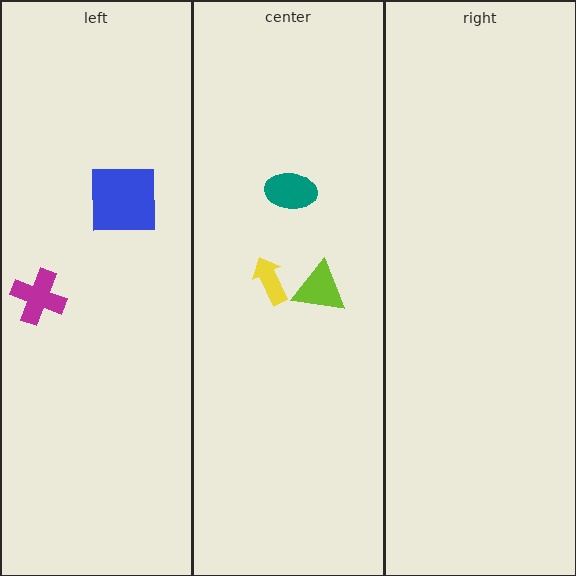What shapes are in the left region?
The blue square, the magenta cross.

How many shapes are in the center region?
3.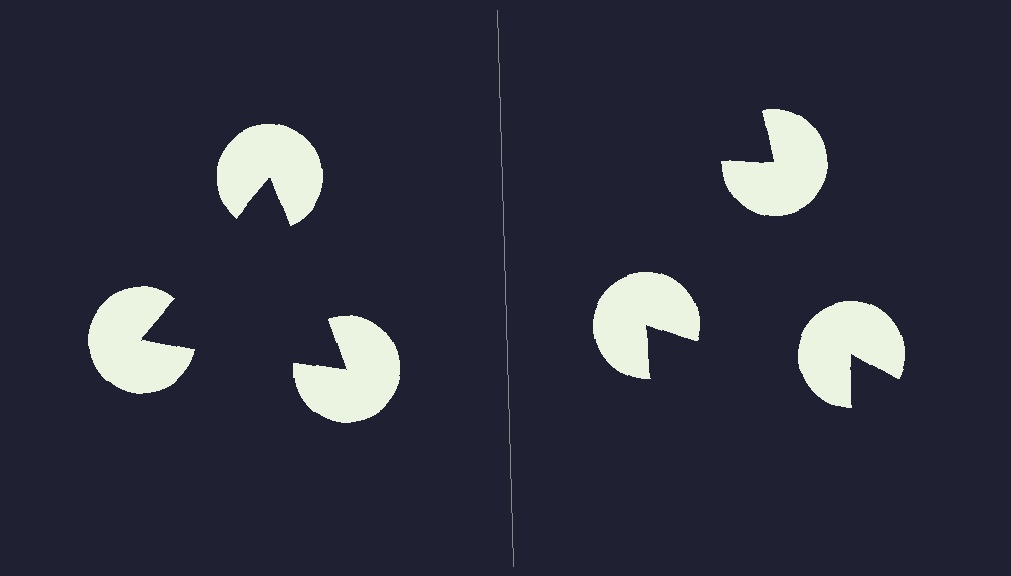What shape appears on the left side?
An illusory triangle.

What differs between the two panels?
The pac-man discs are positioned identically on both sides; only the wedge orientations differ. On the left they align to a triangle; on the right they are misaligned.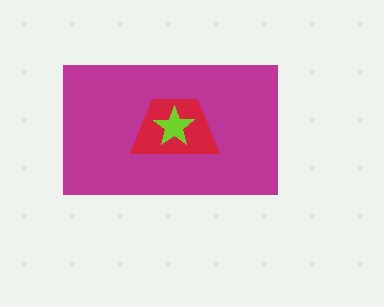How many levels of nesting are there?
3.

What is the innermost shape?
The lime star.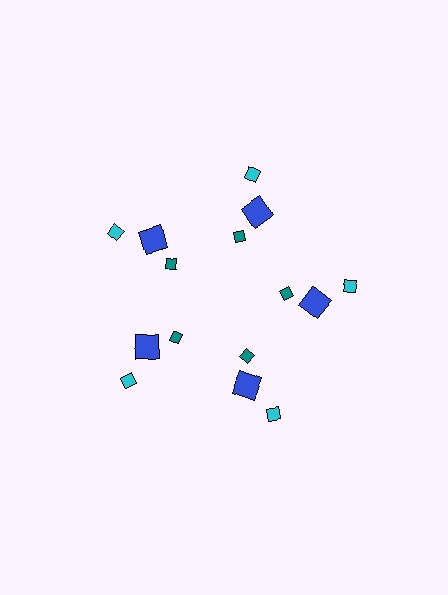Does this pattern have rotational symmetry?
Yes, this pattern has 5-fold rotational symmetry. It looks the same after rotating 72 degrees around the center.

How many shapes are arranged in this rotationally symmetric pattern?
There are 15 shapes, arranged in 5 groups of 3.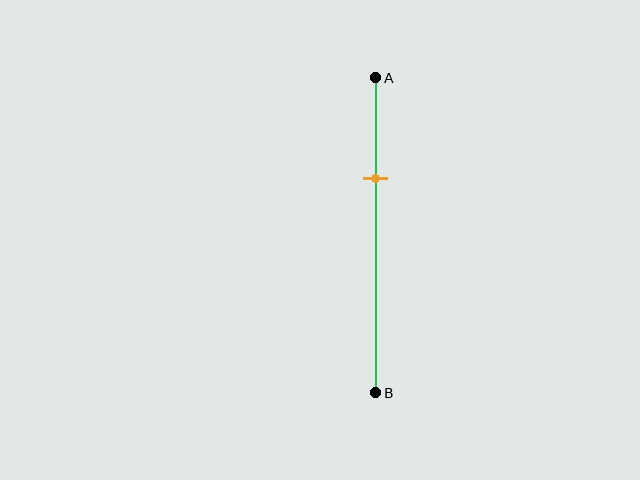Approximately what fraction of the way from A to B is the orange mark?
The orange mark is approximately 30% of the way from A to B.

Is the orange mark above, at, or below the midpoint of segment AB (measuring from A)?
The orange mark is above the midpoint of segment AB.